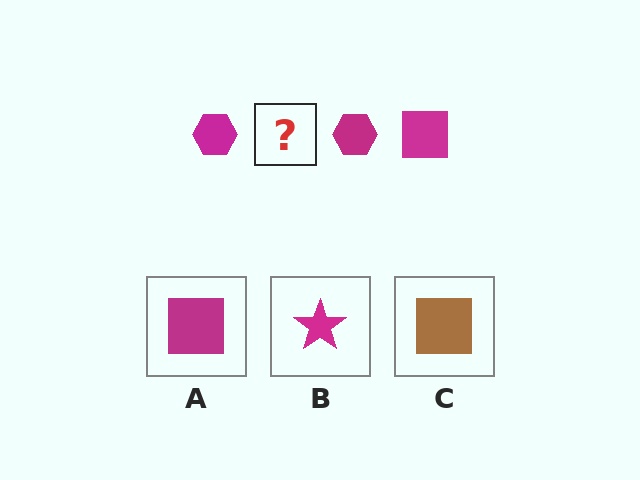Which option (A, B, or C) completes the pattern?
A.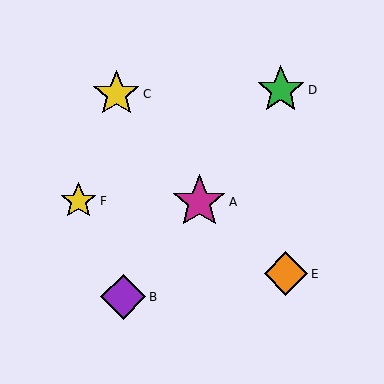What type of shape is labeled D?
Shape D is a green star.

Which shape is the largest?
The magenta star (labeled A) is the largest.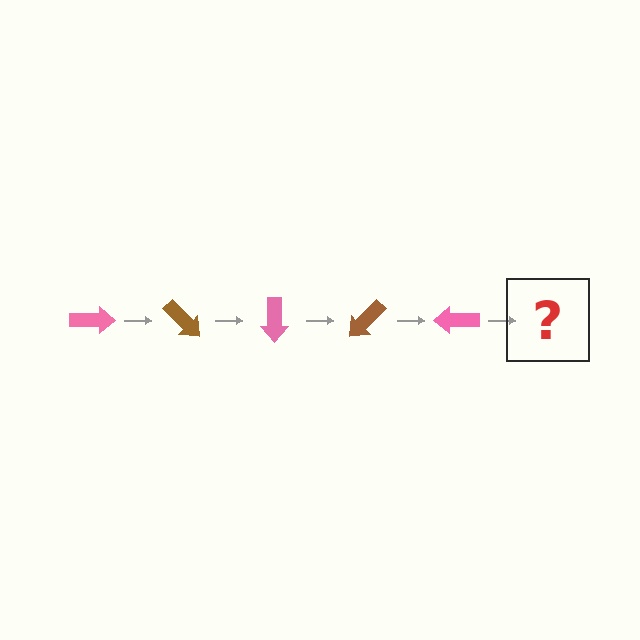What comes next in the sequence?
The next element should be a brown arrow, rotated 225 degrees from the start.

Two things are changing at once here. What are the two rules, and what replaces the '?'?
The two rules are that it rotates 45 degrees each step and the color cycles through pink and brown. The '?' should be a brown arrow, rotated 225 degrees from the start.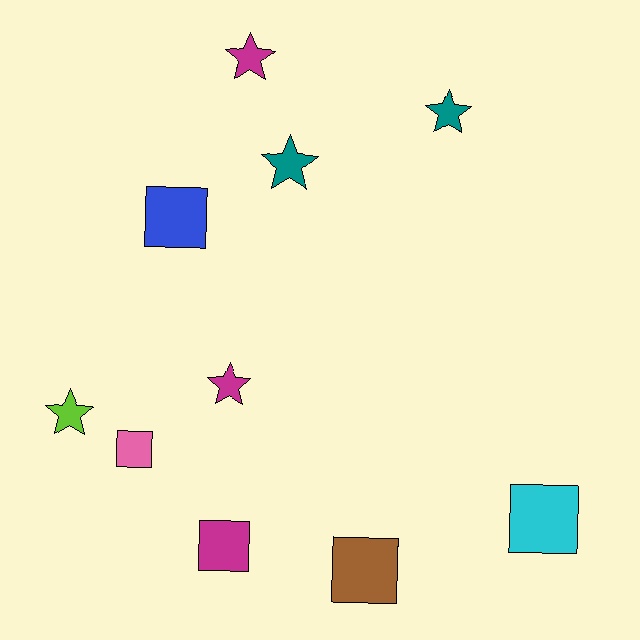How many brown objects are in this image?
There is 1 brown object.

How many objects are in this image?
There are 10 objects.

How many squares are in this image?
There are 5 squares.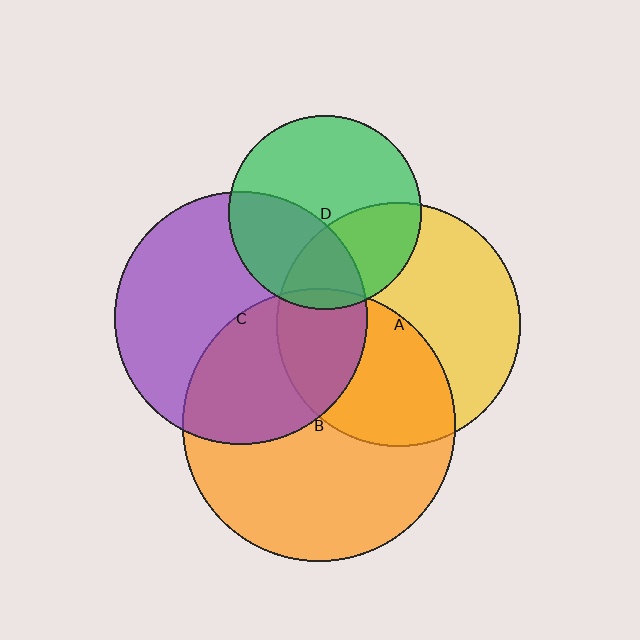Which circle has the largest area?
Circle B (orange).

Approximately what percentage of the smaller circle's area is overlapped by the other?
Approximately 35%.